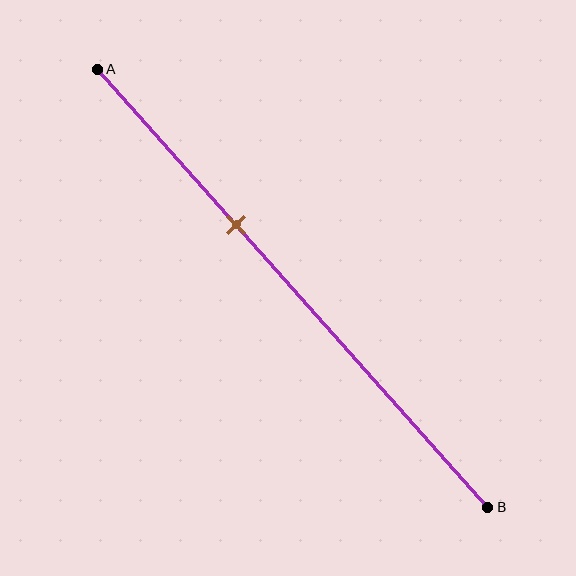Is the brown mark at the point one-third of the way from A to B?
Yes, the mark is approximately at the one-third point.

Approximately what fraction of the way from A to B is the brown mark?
The brown mark is approximately 35% of the way from A to B.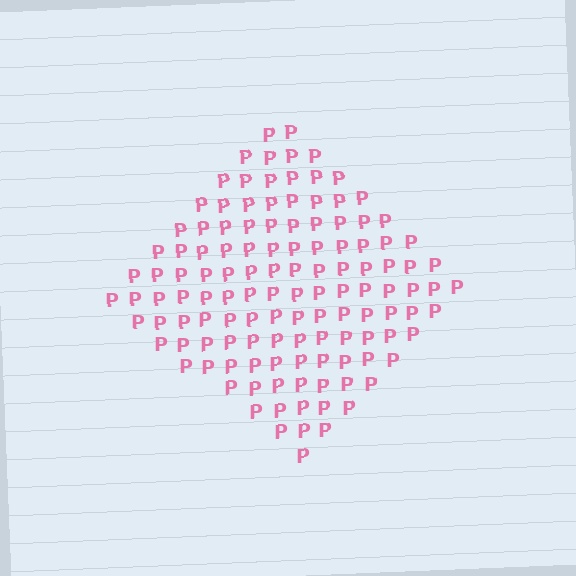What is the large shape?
The large shape is a diamond.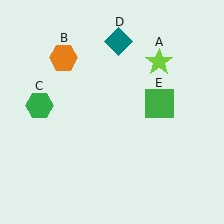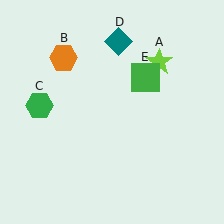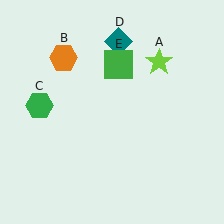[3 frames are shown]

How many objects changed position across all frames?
1 object changed position: green square (object E).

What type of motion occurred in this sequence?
The green square (object E) rotated counterclockwise around the center of the scene.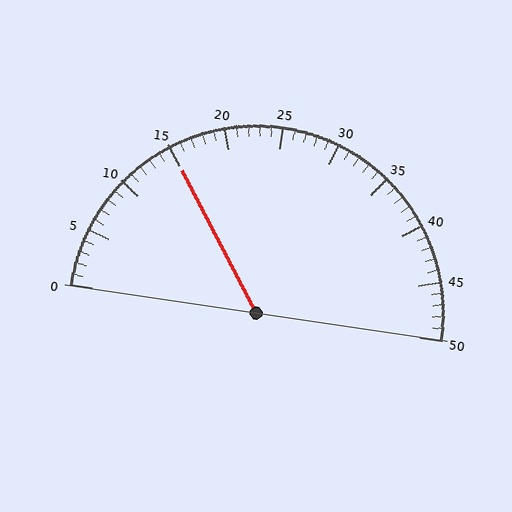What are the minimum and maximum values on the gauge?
The gauge ranges from 0 to 50.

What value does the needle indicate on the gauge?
The needle indicates approximately 15.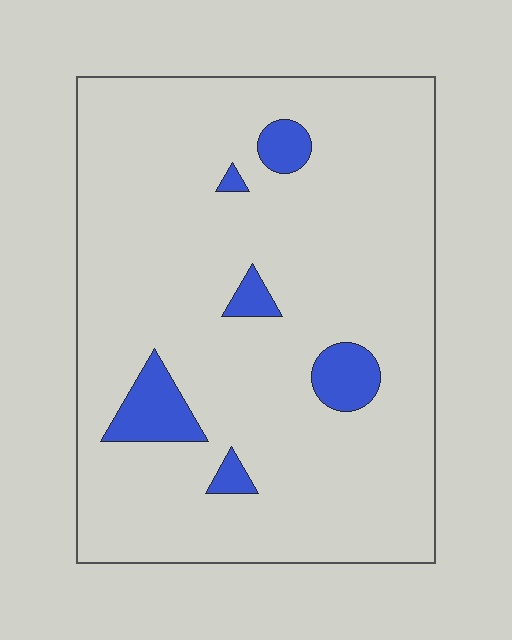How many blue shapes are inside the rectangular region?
6.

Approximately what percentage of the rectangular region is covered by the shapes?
Approximately 10%.